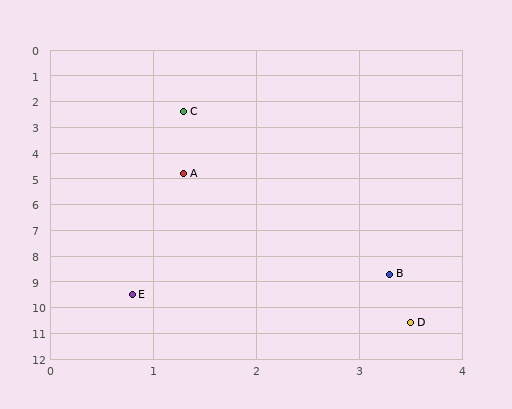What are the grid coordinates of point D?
Point D is at approximately (3.5, 10.6).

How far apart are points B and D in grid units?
Points B and D are about 1.9 grid units apart.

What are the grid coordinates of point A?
Point A is at approximately (1.3, 4.8).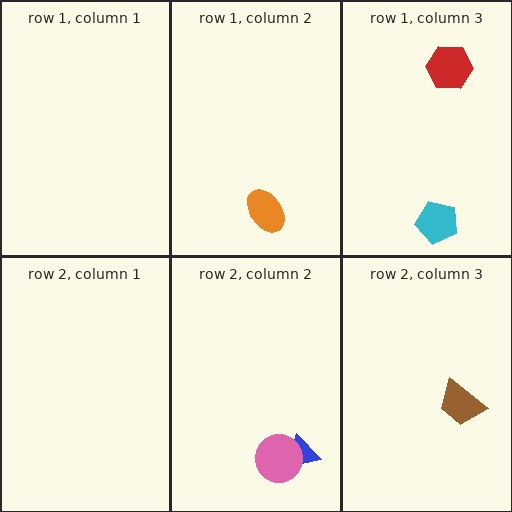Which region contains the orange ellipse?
The row 1, column 2 region.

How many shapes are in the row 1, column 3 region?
2.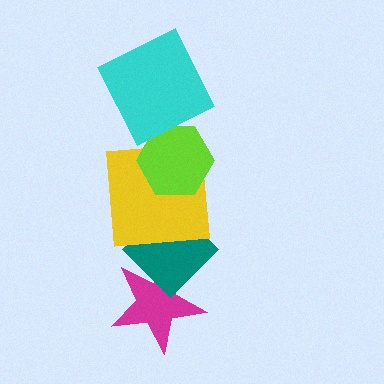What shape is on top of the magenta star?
The teal diamond is on top of the magenta star.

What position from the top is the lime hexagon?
The lime hexagon is 2nd from the top.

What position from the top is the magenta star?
The magenta star is 5th from the top.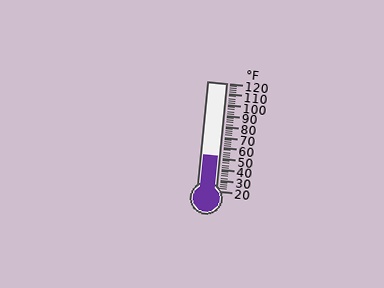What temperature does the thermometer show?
The thermometer shows approximately 52°F.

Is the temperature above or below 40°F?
The temperature is above 40°F.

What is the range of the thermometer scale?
The thermometer scale ranges from 20°F to 120°F.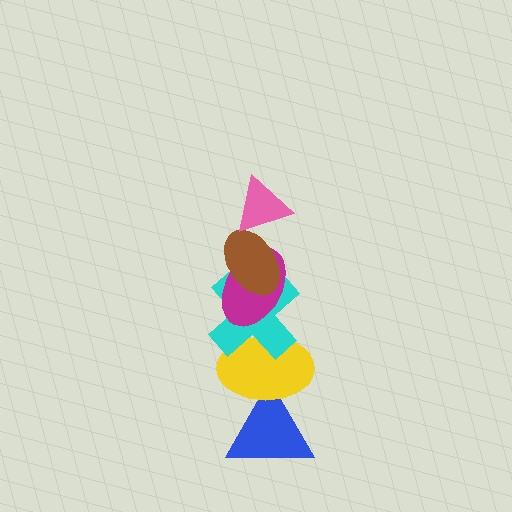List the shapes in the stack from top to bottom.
From top to bottom: the pink triangle, the brown ellipse, the magenta ellipse, the cyan cross, the yellow ellipse, the blue triangle.